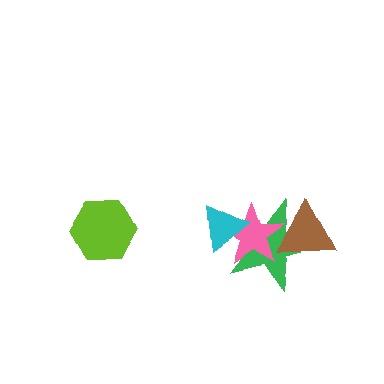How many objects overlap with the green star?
3 objects overlap with the green star.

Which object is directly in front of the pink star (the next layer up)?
The cyan triangle is directly in front of the pink star.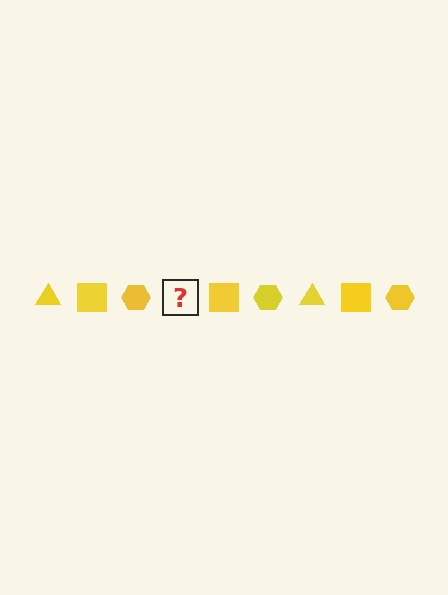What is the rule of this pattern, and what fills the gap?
The rule is that the pattern cycles through triangle, square, hexagon shapes in yellow. The gap should be filled with a yellow triangle.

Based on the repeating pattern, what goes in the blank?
The blank should be a yellow triangle.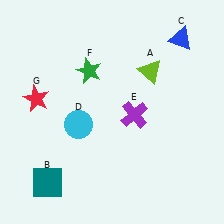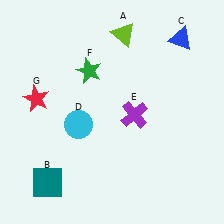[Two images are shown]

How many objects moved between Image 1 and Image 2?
1 object moved between the two images.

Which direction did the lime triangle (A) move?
The lime triangle (A) moved up.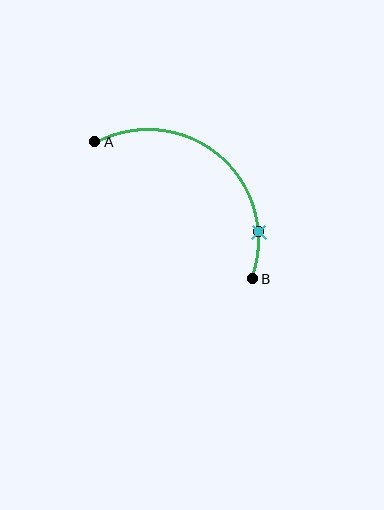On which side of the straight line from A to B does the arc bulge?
The arc bulges above and to the right of the straight line connecting A and B.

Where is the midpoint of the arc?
The arc midpoint is the point on the curve farthest from the straight line joining A and B. It sits above and to the right of that line.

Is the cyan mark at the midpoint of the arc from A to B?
No. The cyan mark lies on the arc but is closer to endpoint B. The arc midpoint would be at the point on the curve equidistant along the arc from both A and B.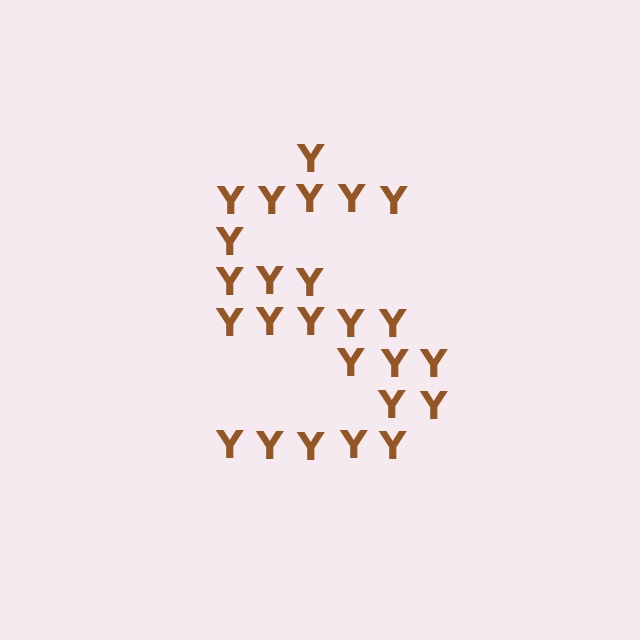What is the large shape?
The large shape is the letter S.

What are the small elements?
The small elements are letter Y's.